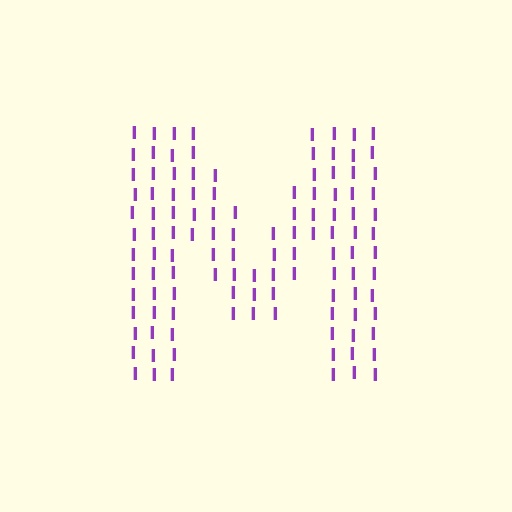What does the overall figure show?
The overall figure shows the letter M.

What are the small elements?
The small elements are letter I's.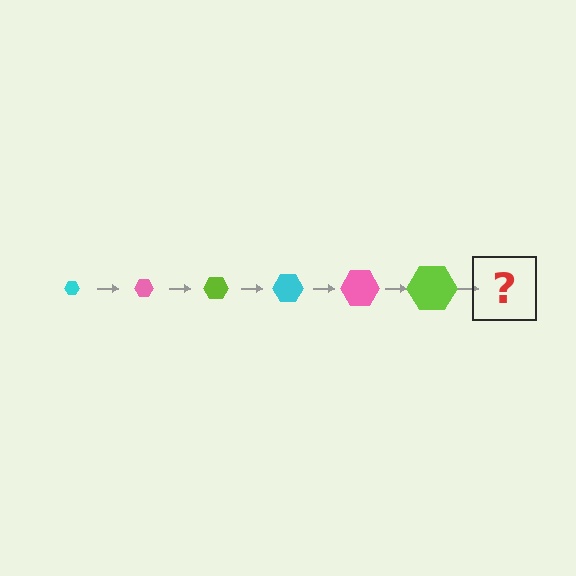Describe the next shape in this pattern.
It should be a cyan hexagon, larger than the previous one.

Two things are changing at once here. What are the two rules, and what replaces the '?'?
The two rules are that the hexagon grows larger each step and the color cycles through cyan, pink, and lime. The '?' should be a cyan hexagon, larger than the previous one.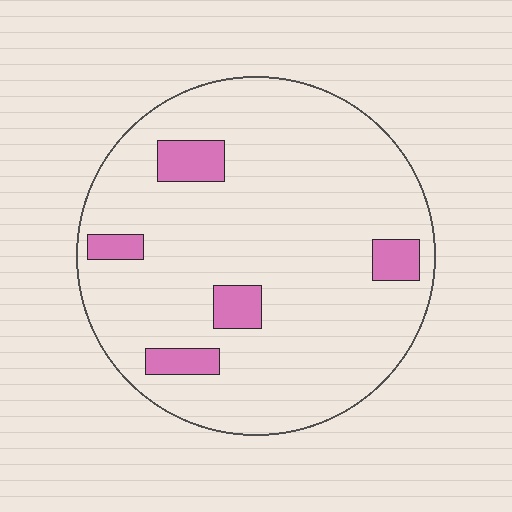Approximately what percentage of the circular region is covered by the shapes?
Approximately 10%.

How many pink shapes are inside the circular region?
5.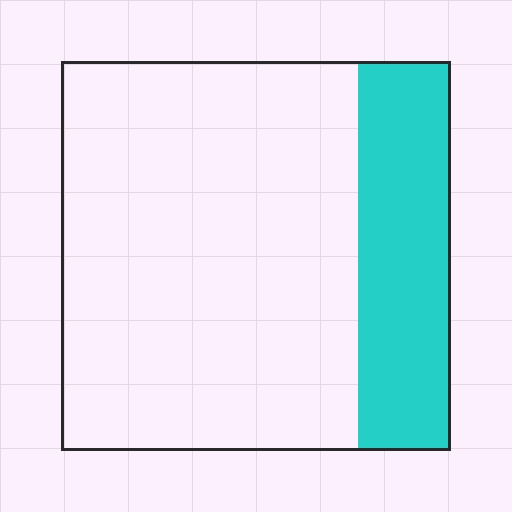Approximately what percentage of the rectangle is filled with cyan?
Approximately 25%.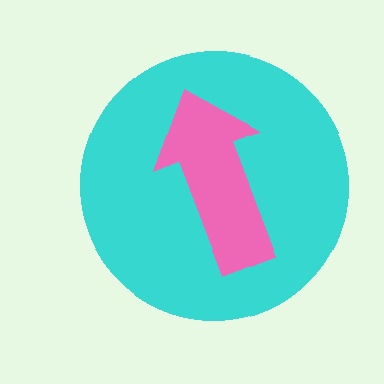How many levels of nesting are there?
2.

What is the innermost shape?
The pink arrow.